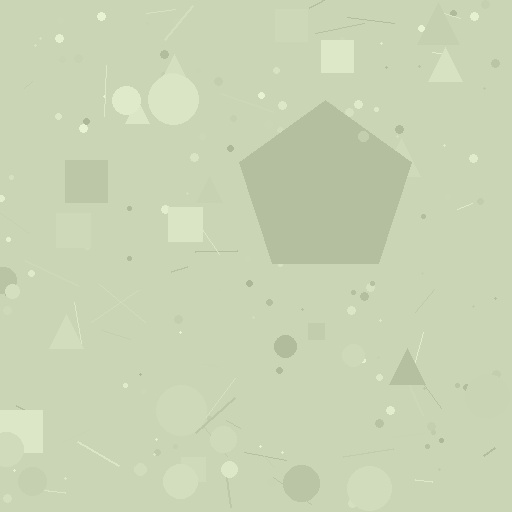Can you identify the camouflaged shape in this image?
The camouflaged shape is a pentagon.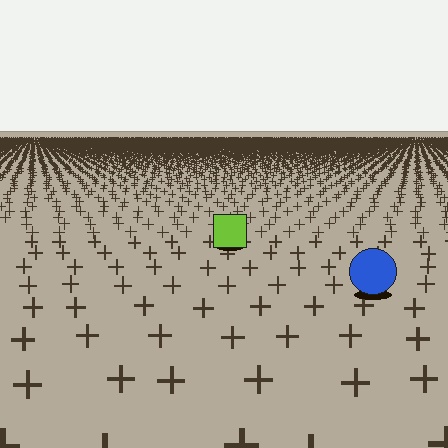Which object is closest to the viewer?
The blue circle is closest. The texture marks near it are larger and more spread out.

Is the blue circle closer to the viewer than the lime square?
Yes. The blue circle is closer — you can tell from the texture gradient: the ground texture is coarser near it.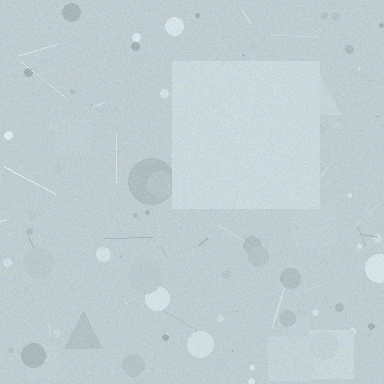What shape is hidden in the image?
A square is hidden in the image.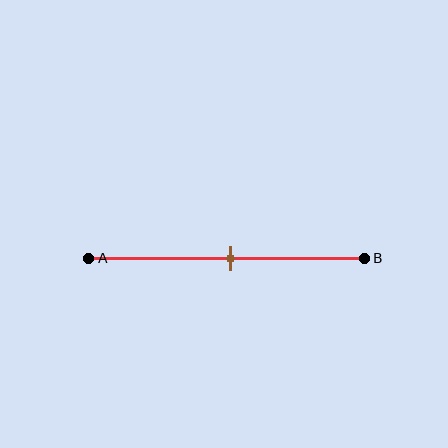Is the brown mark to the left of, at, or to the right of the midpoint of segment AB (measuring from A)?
The brown mark is approximately at the midpoint of segment AB.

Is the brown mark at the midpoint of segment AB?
Yes, the mark is approximately at the midpoint.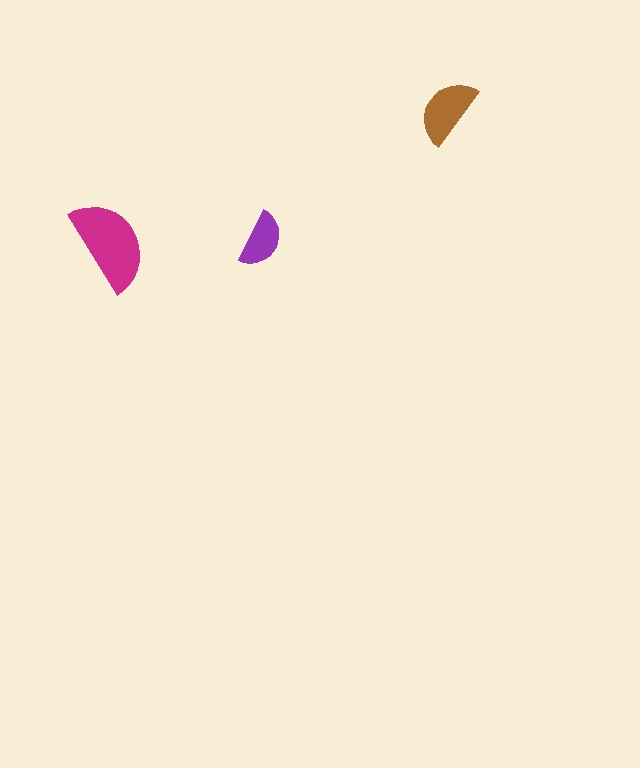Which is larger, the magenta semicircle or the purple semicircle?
The magenta one.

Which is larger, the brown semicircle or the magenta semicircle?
The magenta one.